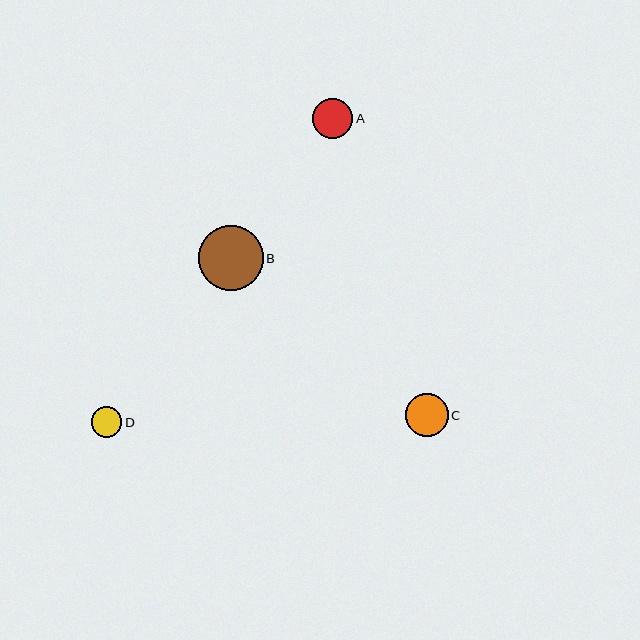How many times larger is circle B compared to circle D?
Circle B is approximately 2.1 times the size of circle D.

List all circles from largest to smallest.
From largest to smallest: B, C, A, D.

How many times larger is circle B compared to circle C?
Circle B is approximately 1.5 times the size of circle C.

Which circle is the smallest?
Circle D is the smallest with a size of approximately 31 pixels.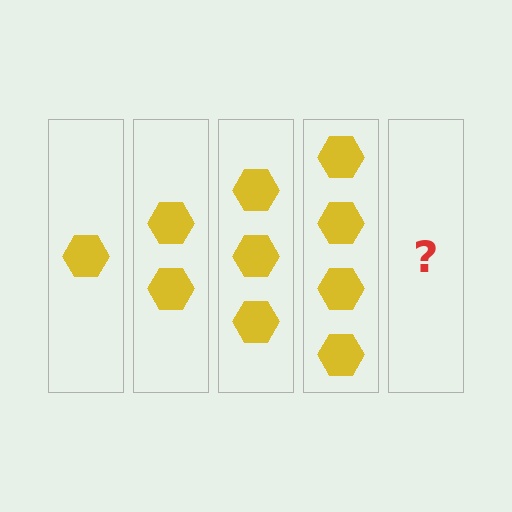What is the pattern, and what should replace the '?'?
The pattern is that each step adds one more hexagon. The '?' should be 5 hexagons.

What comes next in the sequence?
The next element should be 5 hexagons.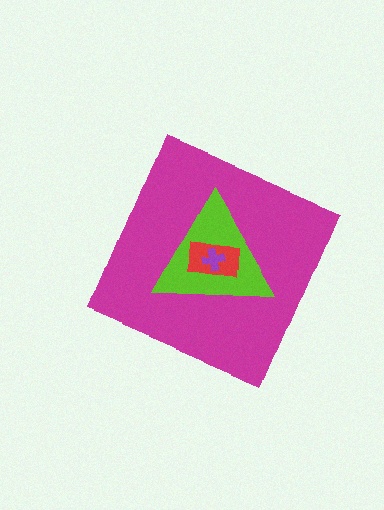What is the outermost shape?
The magenta diamond.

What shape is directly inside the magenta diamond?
The lime triangle.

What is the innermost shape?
The purple cross.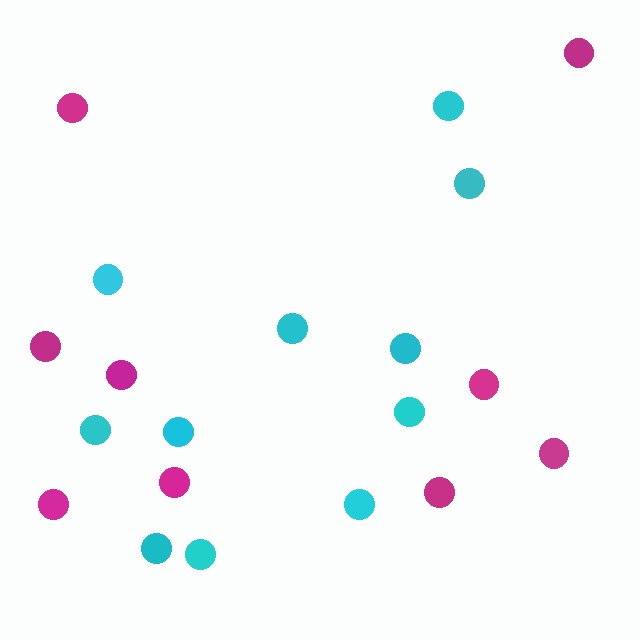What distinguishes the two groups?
There are 2 groups: one group of cyan circles (11) and one group of magenta circles (9).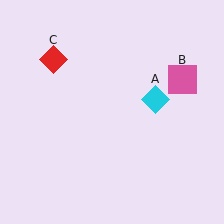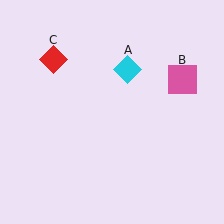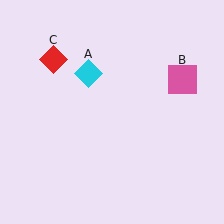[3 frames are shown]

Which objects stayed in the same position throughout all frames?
Pink square (object B) and red diamond (object C) remained stationary.